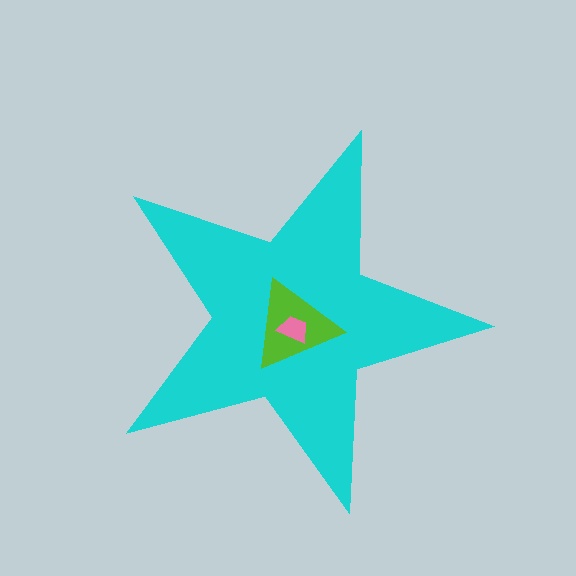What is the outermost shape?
The cyan star.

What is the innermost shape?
The pink trapezoid.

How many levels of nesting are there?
3.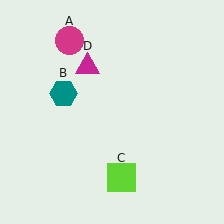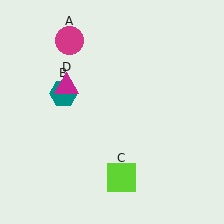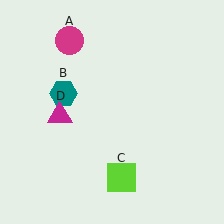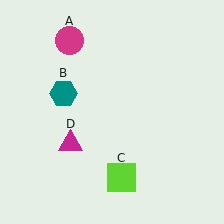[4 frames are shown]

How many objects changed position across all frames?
1 object changed position: magenta triangle (object D).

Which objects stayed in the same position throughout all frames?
Magenta circle (object A) and teal hexagon (object B) and lime square (object C) remained stationary.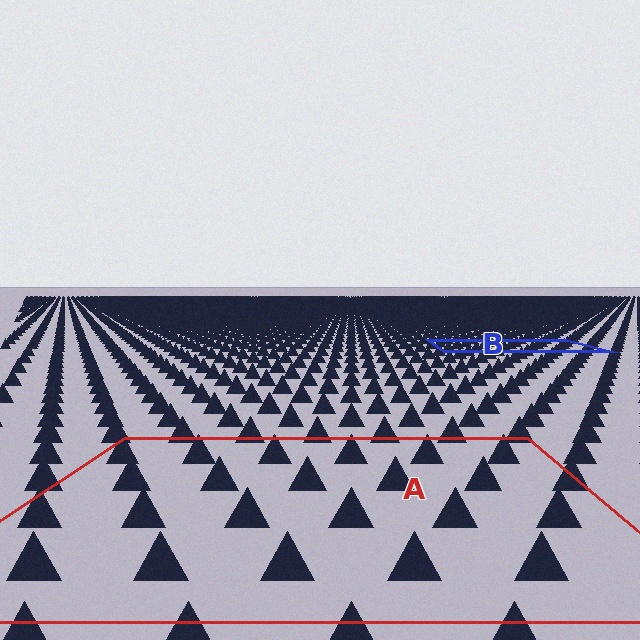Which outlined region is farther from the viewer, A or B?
Region B is farther from the viewer — the texture elements inside it appear smaller and more densely packed.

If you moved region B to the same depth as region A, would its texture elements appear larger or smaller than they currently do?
They would appear larger. At a closer depth, the same texture elements are projected at a bigger on-screen size.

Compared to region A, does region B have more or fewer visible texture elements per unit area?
Region B has more texture elements per unit area — they are packed more densely because it is farther away.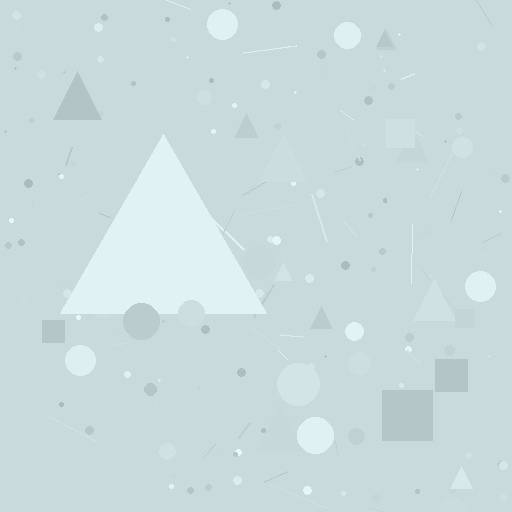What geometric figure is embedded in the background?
A triangle is embedded in the background.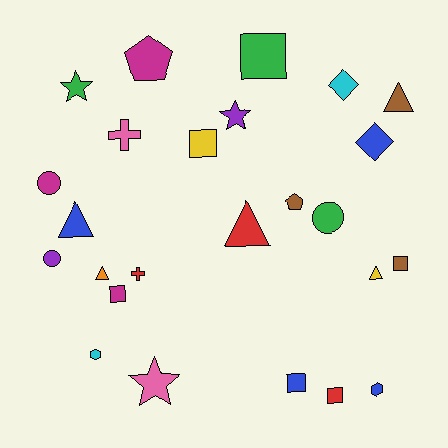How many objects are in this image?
There are 25 objects.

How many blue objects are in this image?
There are 4 blue objects.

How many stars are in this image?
There are 3 stars.